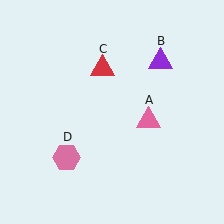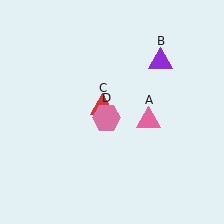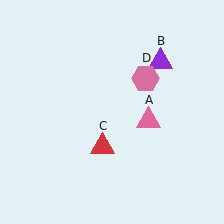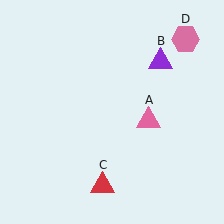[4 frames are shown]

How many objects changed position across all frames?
2 objects changed position: red triangle (object C), pink hexagon (object D).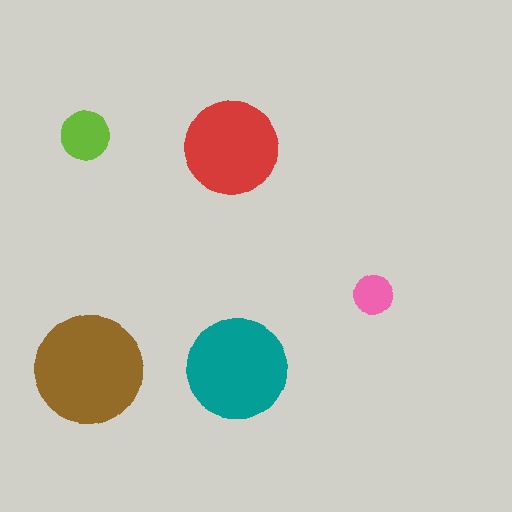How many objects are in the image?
There are 5 objects in the image.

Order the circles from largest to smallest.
the brown one, the teal one, the red one, the lime one, the pink one.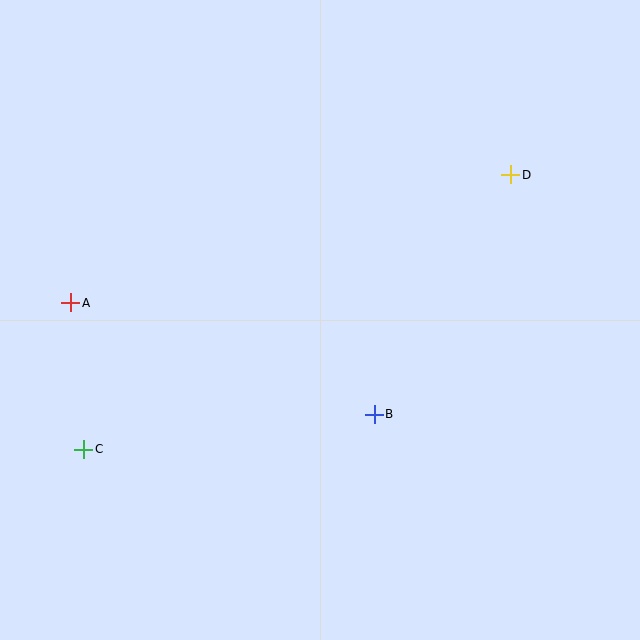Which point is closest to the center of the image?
Point B at (374, 414) is closest to the center.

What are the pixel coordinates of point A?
Point A is at (71, 303).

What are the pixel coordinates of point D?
Point D is at (511, 175).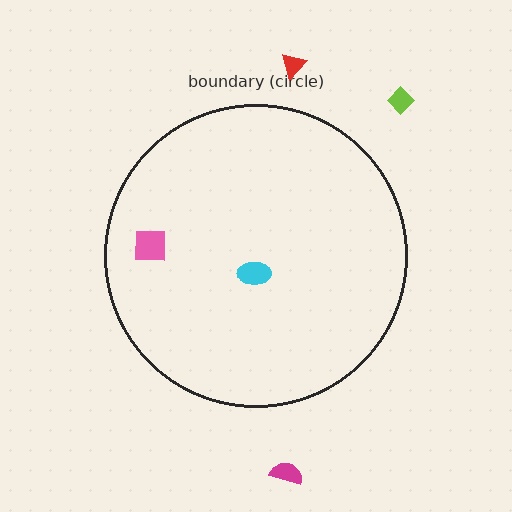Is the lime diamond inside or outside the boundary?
Outside.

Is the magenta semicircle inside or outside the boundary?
Outside.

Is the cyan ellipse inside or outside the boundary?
Inside.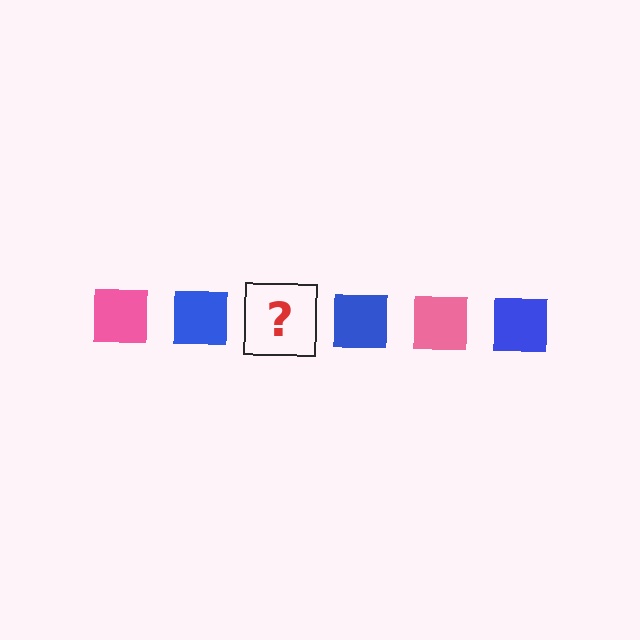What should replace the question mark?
The question mark should be replaced with a pink square.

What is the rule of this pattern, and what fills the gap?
The rule is that the pattern cycles through pink, blue squares. The gap should be filled with a pink square.